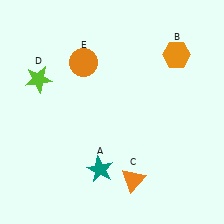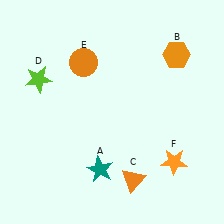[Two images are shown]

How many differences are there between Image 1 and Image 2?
There is 1 difference between the two images.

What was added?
An orange star (F) was added in Image 2.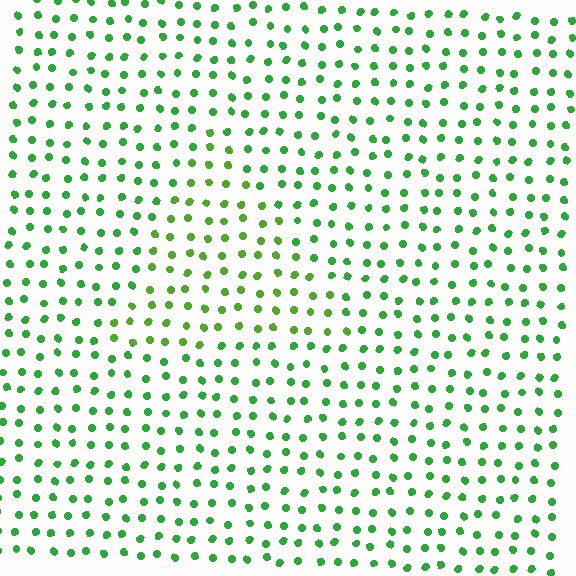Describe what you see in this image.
The image is filled with small green elements in a uniform arrangement. A triangle-shaped region is visible where the elements are tinted to a slightly different hue, forming a subtle color boundary.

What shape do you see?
I see a triangle.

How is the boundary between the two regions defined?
The boundary is defined purely by a slight shift in hue (about 25 degrees). Spacing, size, and orientation are identical on both sides.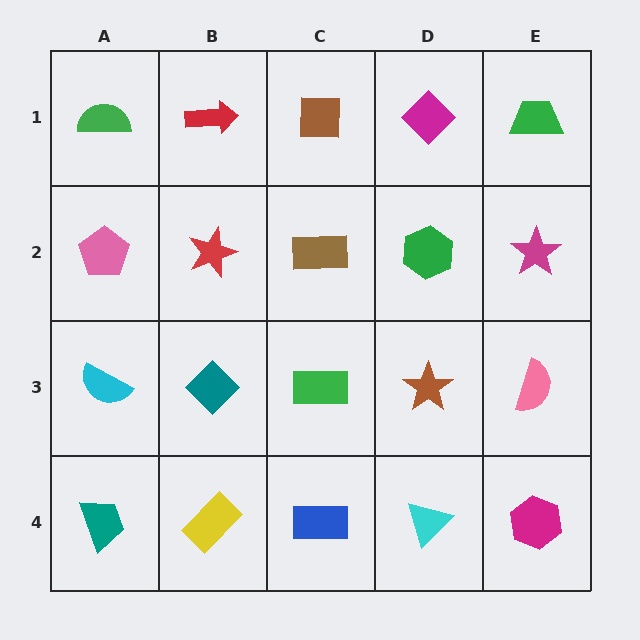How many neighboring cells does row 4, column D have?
3.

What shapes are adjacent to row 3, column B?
A red star (row 2, column B), a yellow rectangle (row 4, column B), a cyan semicircle (row 3, column A), a green rectangle (row 3, column C).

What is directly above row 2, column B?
A red arrow.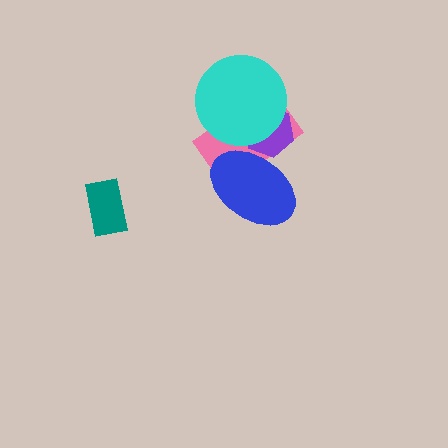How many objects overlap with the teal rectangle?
0 objects overlap with the teal rectangle.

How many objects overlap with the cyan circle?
2 objects overlap with the cyan circle.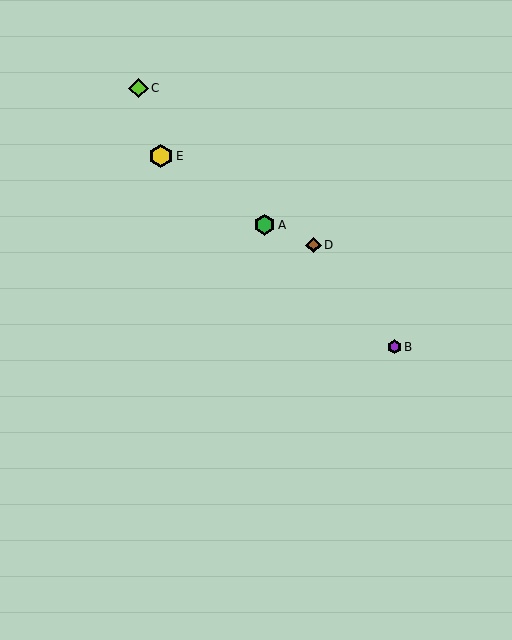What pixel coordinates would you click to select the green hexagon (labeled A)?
Click at (264, 225) to select the green hexagon A.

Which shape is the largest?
The yellow hexagon (labeled E) is the largest.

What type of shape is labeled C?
Shape C is a lime diamond.